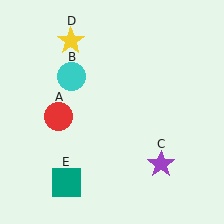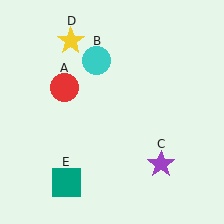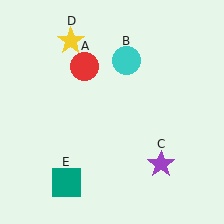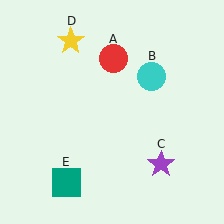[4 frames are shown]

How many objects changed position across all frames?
2 objects changed position: red circle (object A), cyan circle (object B).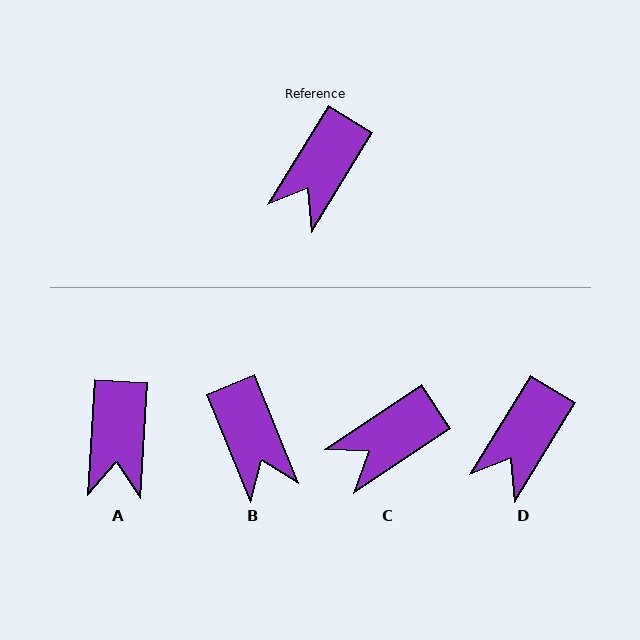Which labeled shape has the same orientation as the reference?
D.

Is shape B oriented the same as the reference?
No, it is off by about 54 degrees.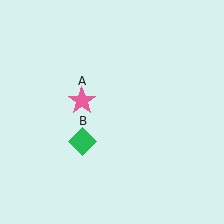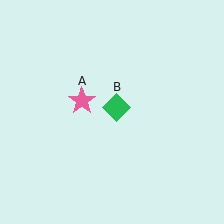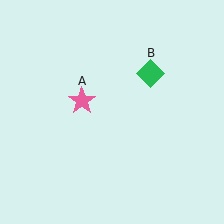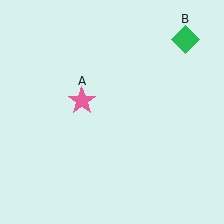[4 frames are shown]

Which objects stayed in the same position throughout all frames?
Pink star (object A) remained stationary.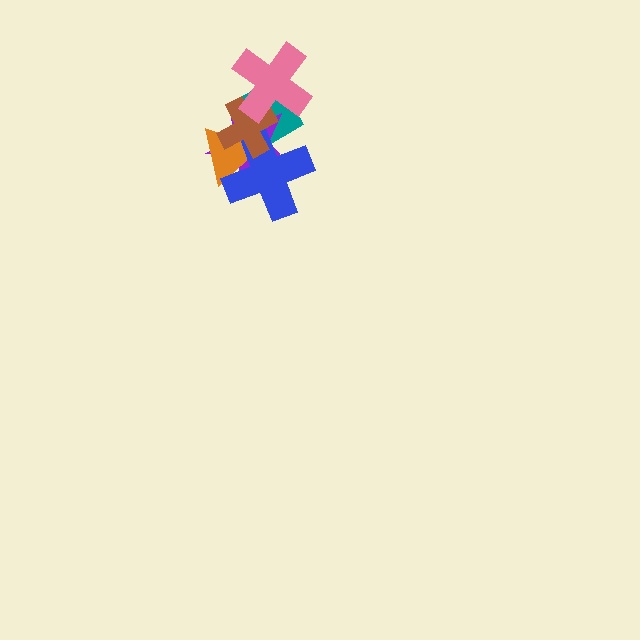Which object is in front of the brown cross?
The pink cross is in front of the brown cross.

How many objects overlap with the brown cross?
5 objects overlap with the brown cross.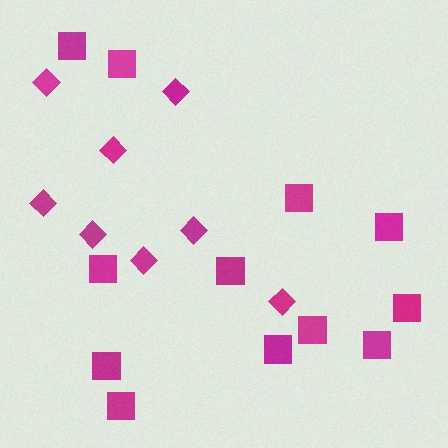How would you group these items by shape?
There are 2 groups: one group of diamonds (8) and one group of squares (12).